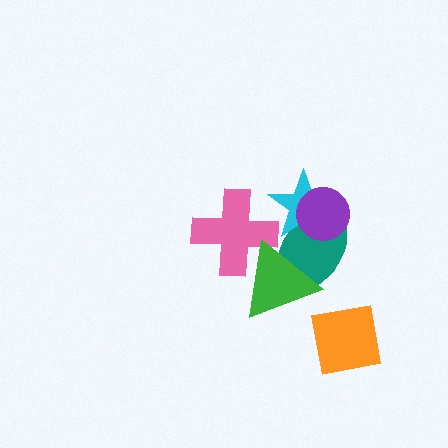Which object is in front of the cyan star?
The purple circle is in front of the cyan star.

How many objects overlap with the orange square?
0 objects overlap with the orange square.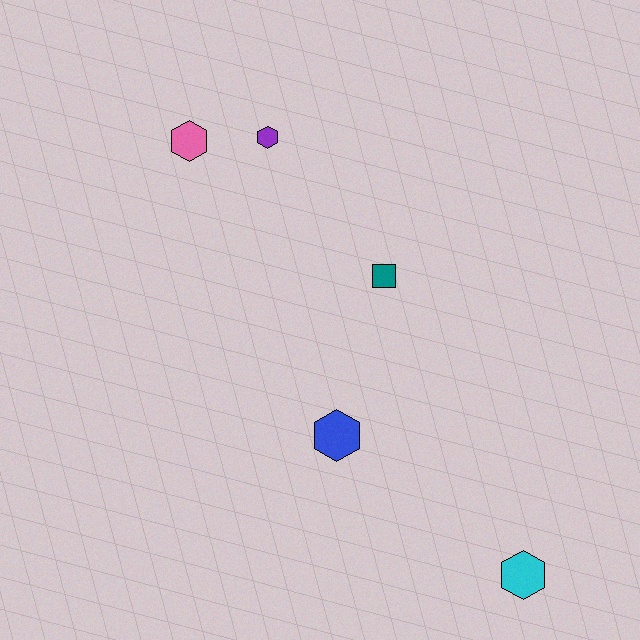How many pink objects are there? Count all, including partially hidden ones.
There is 1 pink object.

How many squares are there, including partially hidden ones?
There is 1 square.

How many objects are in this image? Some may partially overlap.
There are 5 objects.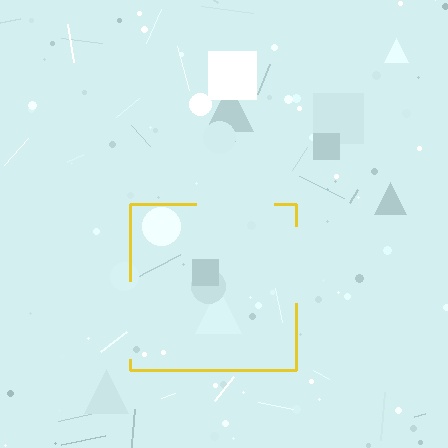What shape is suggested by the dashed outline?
The dashed outline suggests a square.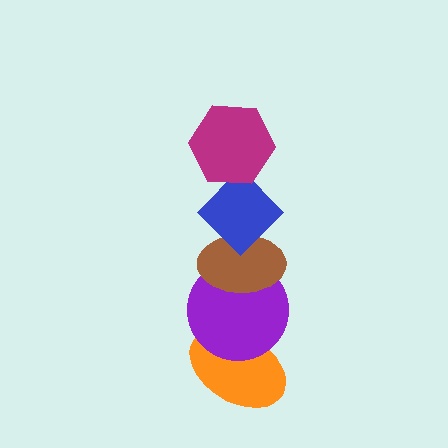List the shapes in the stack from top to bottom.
From top to bottom: the magenta hexagon, the blue diamond, the brown ellipse, the purple circle, the orange ellipse.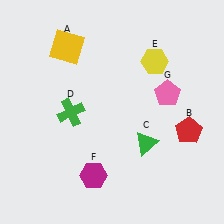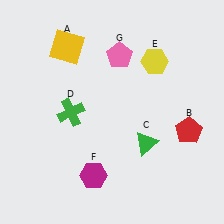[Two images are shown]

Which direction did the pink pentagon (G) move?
The pink pentagon (G) moved left.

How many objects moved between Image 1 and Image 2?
1 object moved between the two images.